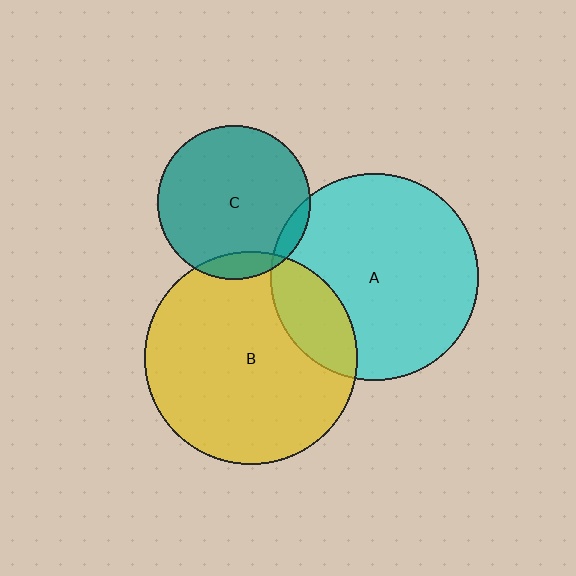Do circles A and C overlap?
Yes.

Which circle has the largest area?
Circle B (yellow).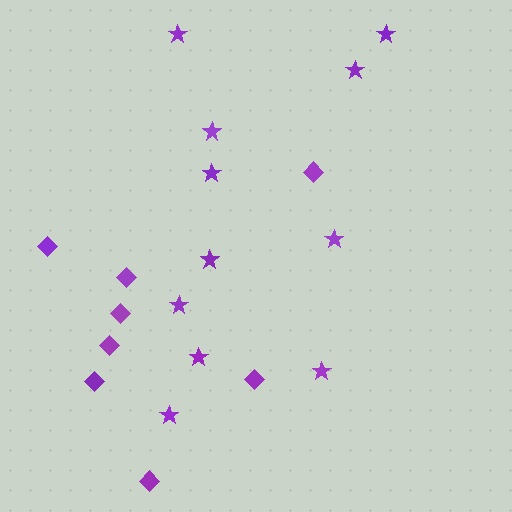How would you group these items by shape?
There are 2 groups: one group of diamonds (8) and one group of stars (11).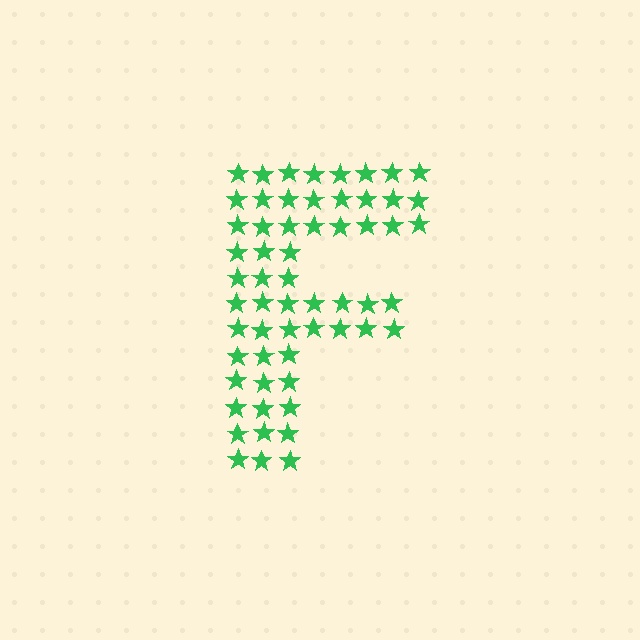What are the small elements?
The small elements are stars.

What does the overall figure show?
The overall figure shows the letter F.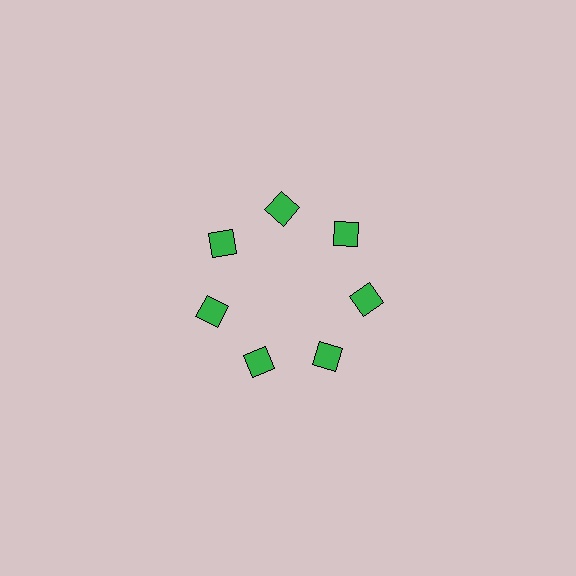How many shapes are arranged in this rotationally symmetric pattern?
There are 7 shapes, arranged in 7 groups of 1.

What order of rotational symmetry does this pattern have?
This pattern has 7-fold rotational symmetry.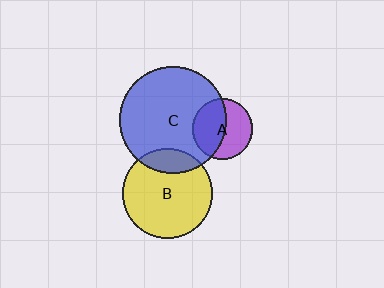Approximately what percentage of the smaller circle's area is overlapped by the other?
Approximately 20%.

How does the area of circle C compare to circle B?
Approximately 1.4 times.